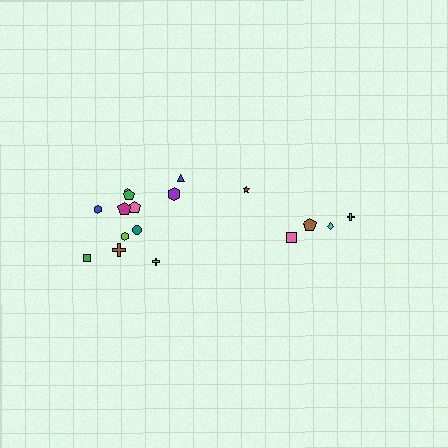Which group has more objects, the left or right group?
The left group.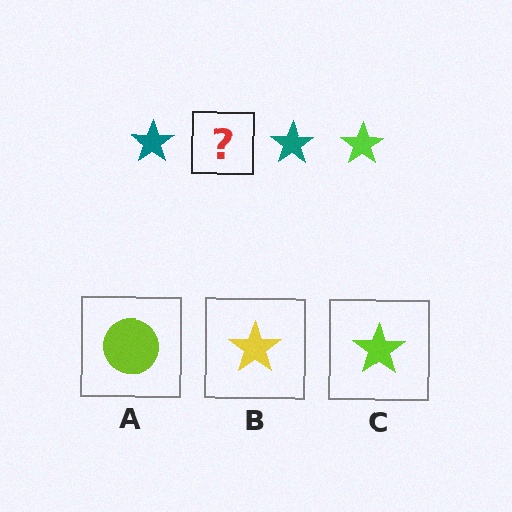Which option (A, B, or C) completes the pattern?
C.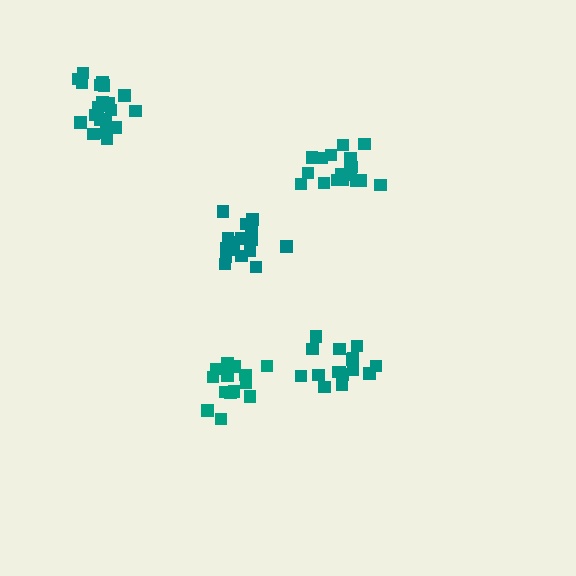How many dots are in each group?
Group 1: 19 dots, Group 2: 21 dots, Group 3: 16 dots, Group 4: 16 dots, Group 5: 18 dots (90 total).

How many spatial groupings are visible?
There are 5 spatial groupings.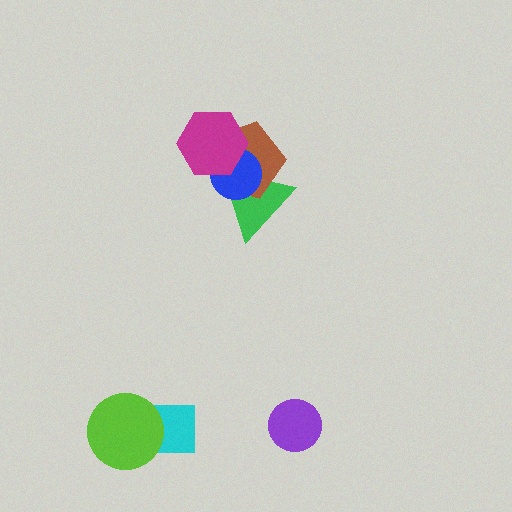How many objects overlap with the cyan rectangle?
1 object overlaps with the cyan rectangle.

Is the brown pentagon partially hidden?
Yes, it is partially covered by another shape.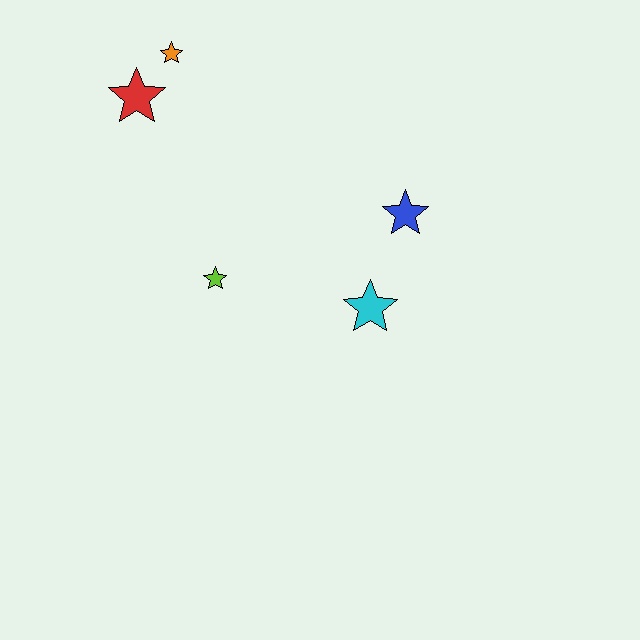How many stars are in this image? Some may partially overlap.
There are 5 stars.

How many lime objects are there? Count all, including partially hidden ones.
There is 1 lime object.